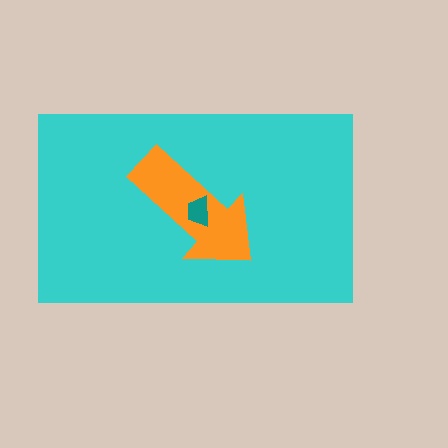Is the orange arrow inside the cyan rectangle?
Yes.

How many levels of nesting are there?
3.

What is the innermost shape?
The teal trapezoid.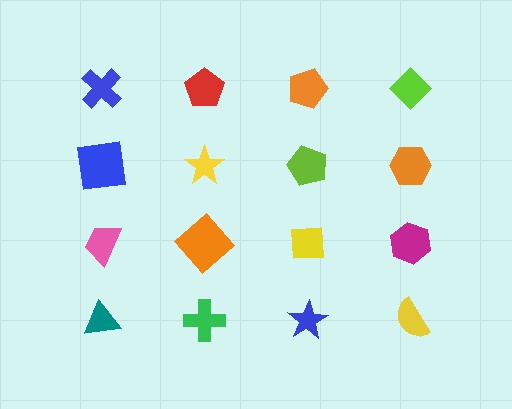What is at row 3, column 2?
An orange diamond.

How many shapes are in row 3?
4 shapes.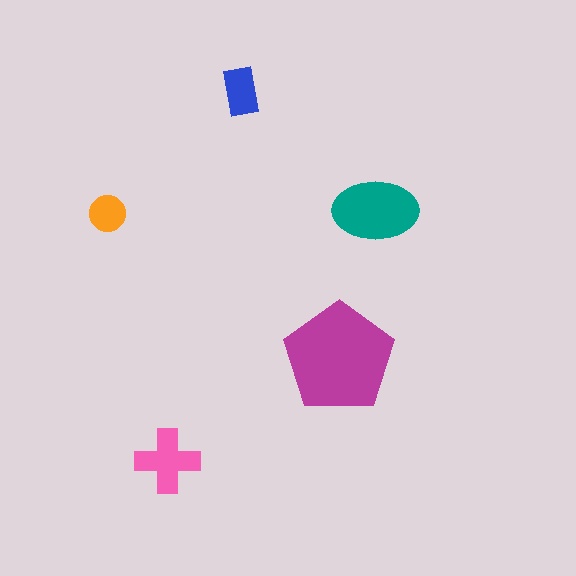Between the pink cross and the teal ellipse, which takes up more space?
The teal ellipse.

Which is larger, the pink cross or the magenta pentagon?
The magenta pentagon.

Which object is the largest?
The magenta pentagon.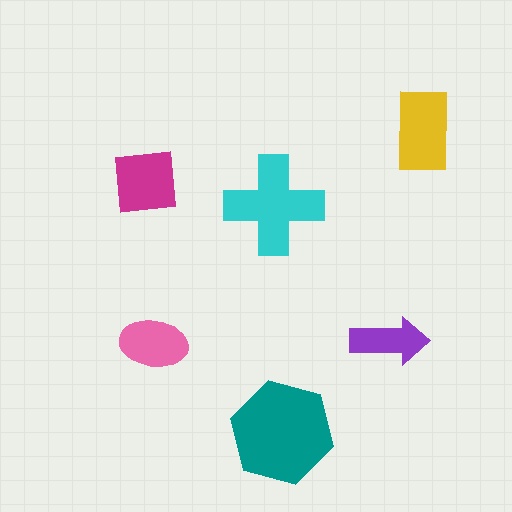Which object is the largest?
The teal hexagon.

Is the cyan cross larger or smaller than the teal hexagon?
Smaller.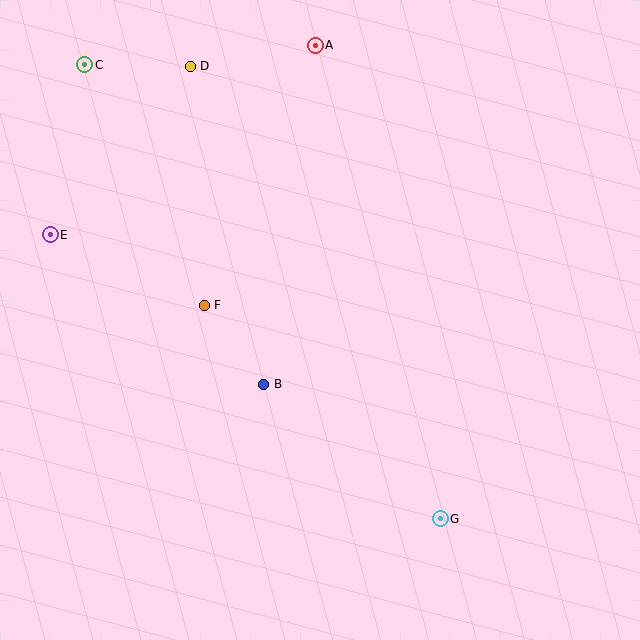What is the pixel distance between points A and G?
The distance between A and G is 489 pixels.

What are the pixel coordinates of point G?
Point G is at (440, 519).